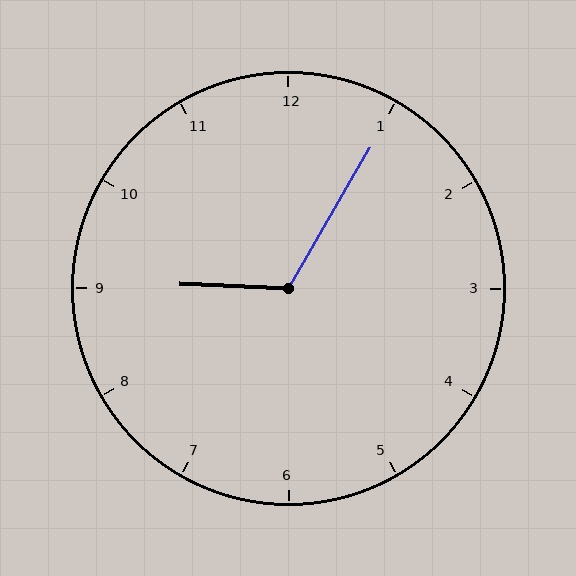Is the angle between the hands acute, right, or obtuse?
It is obtuse.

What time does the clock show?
9:05.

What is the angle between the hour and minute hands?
Approximately 118 degrees.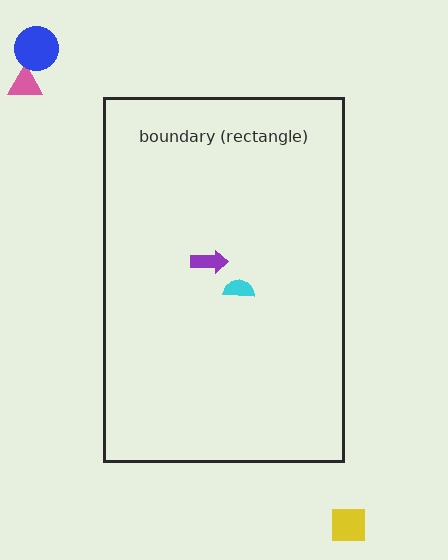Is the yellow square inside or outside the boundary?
Outside.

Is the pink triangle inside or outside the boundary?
Outside.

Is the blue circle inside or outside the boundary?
Outside.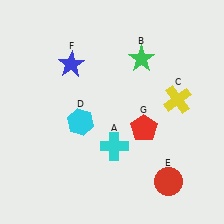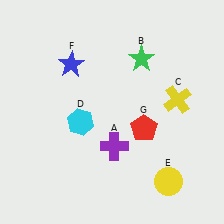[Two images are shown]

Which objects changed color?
A changed from cyan to purple. E changed from red to yellow.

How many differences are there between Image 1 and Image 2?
There are 2 differences between the two images.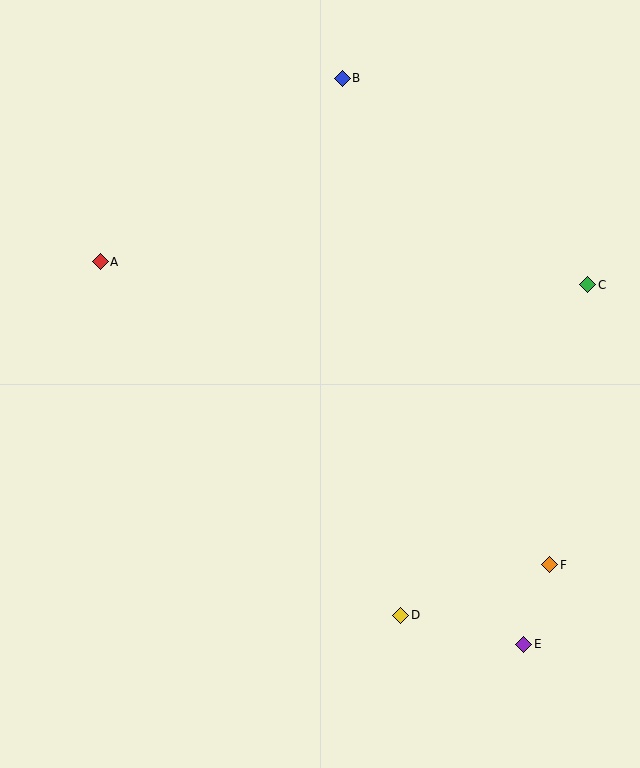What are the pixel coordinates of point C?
Point C is at (588, 285).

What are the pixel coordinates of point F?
Point F is at (550, 565).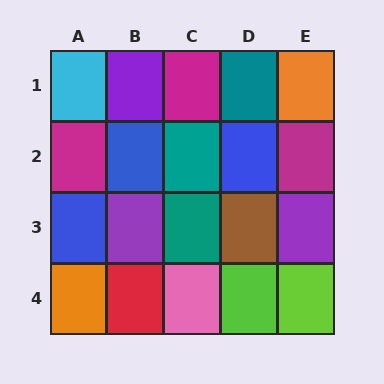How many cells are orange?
2 cells are orange.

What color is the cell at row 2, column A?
Magenta.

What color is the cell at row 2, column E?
Magenta.